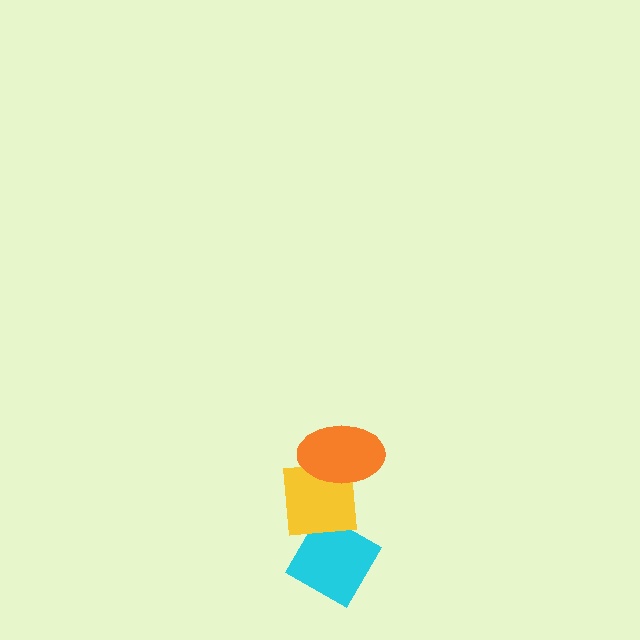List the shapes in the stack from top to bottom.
From top to bottom: the orange ellipse, the yellow square, the cyan diamond.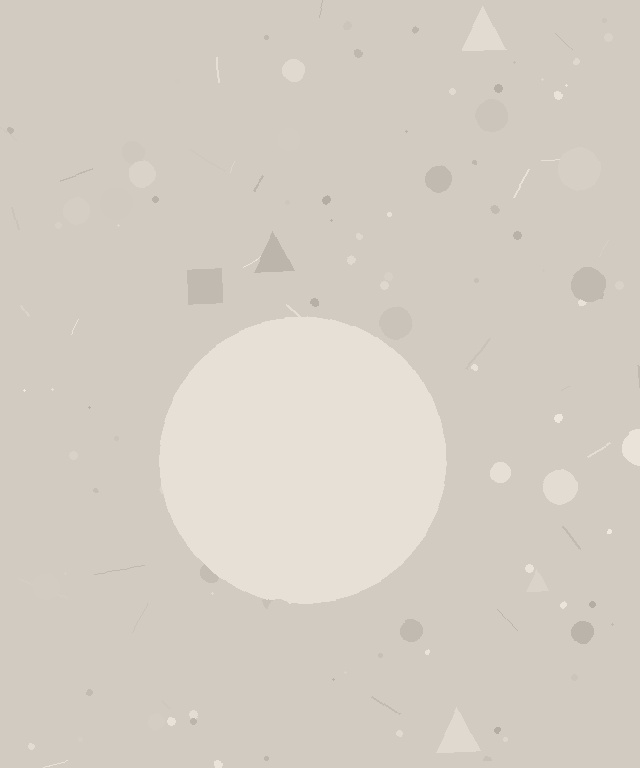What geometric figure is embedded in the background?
A circle is embedded in the background.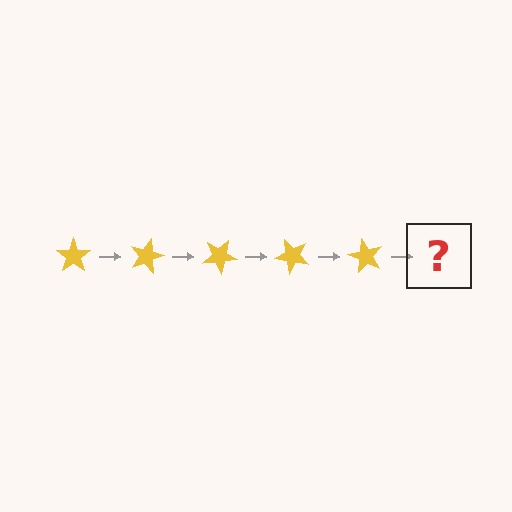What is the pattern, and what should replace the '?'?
The pattern is that the star rotates 15 degrees each step. The '?' should be a yellow star rotated 75 degrees.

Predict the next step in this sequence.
The next step is a yellow star rotated 75 degrees.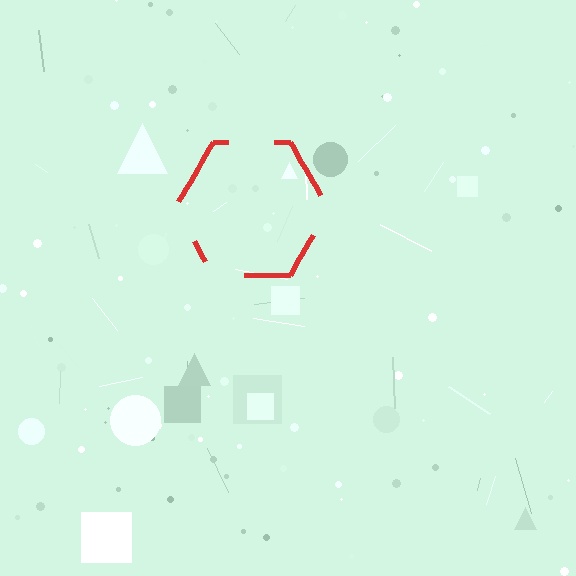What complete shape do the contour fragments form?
The contour fragments form a hexagon.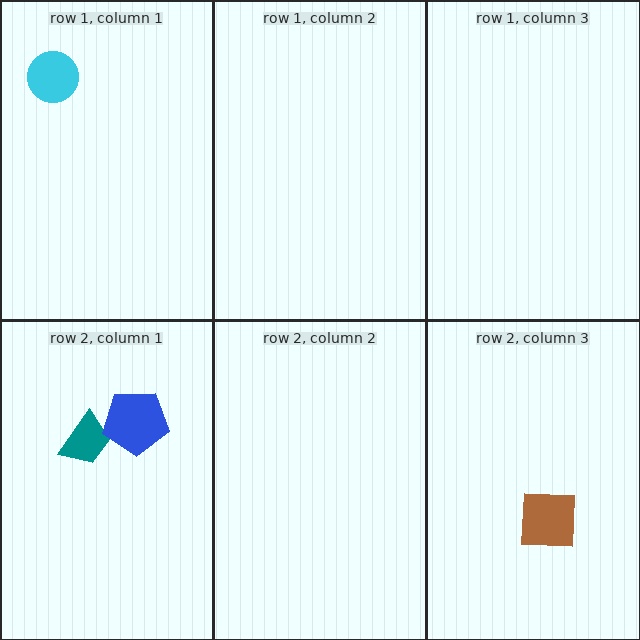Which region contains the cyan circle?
The row 1, column 1 region.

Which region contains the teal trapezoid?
The row 2, column 1 region.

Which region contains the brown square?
The row 2, column 3 region.